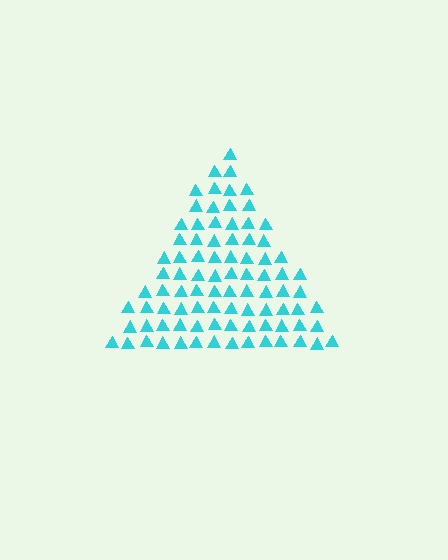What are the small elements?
The small elements are triangles.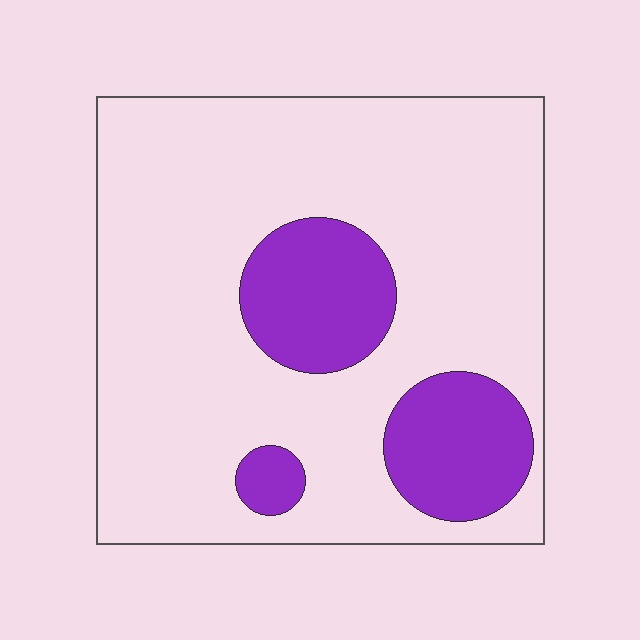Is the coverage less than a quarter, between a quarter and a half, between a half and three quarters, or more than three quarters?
Less than a quarter.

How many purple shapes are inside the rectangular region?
3.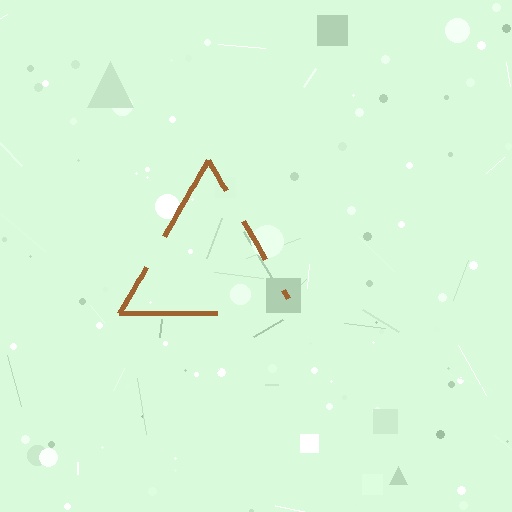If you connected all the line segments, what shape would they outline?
They would outline a triangle.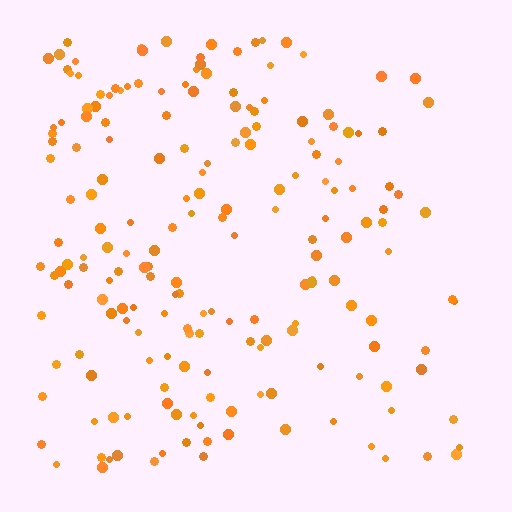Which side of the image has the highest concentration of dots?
The left.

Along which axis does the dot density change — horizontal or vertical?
Horizontal.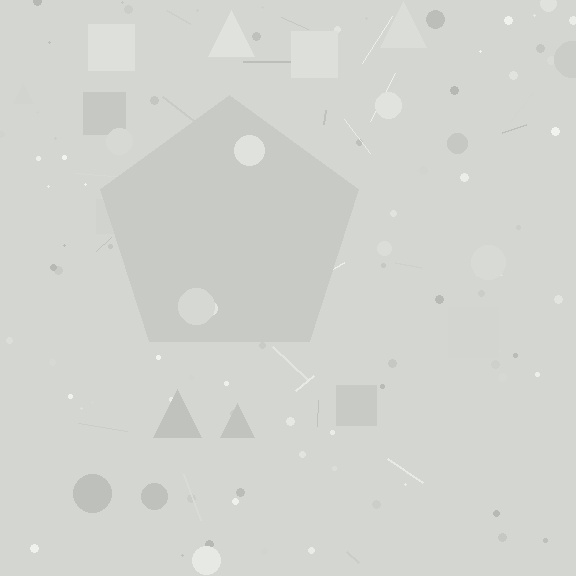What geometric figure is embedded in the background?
A pentagon is embedded in the background.